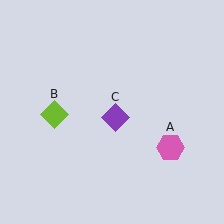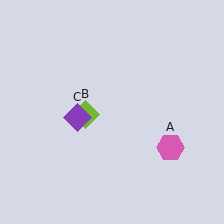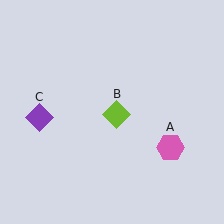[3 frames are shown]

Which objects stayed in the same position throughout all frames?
Pink hexagon (object A) remained stationary.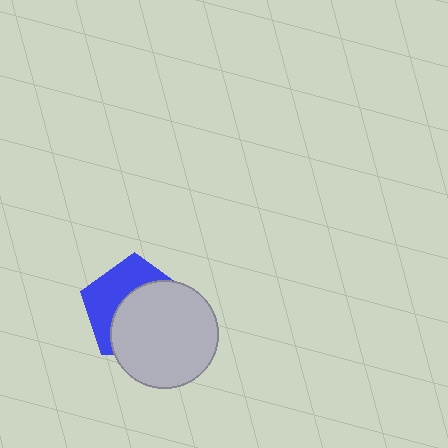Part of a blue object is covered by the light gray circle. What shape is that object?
It is a pentagon.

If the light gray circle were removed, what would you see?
You would see the complete blue pentagon.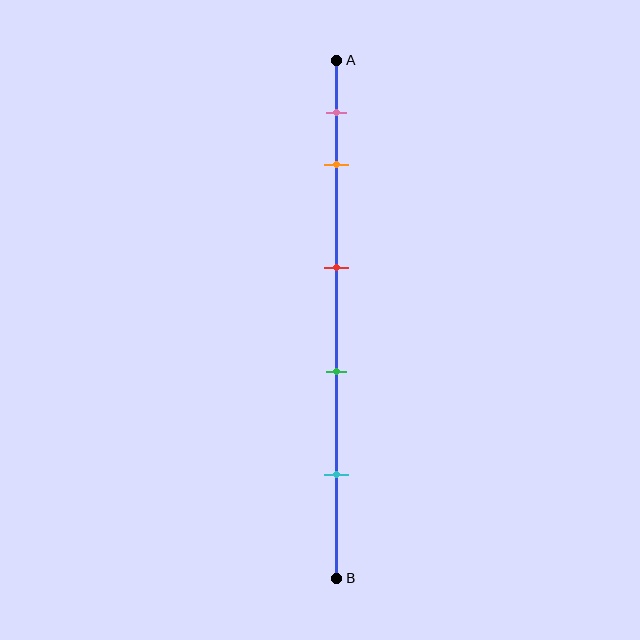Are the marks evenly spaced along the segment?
No, the marks are not evenly spaced.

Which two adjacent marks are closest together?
The pink and orange marks are the closest adjacent pair.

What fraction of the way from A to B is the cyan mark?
The cyan mark is approximately 80% (0.8) of the way from A to B.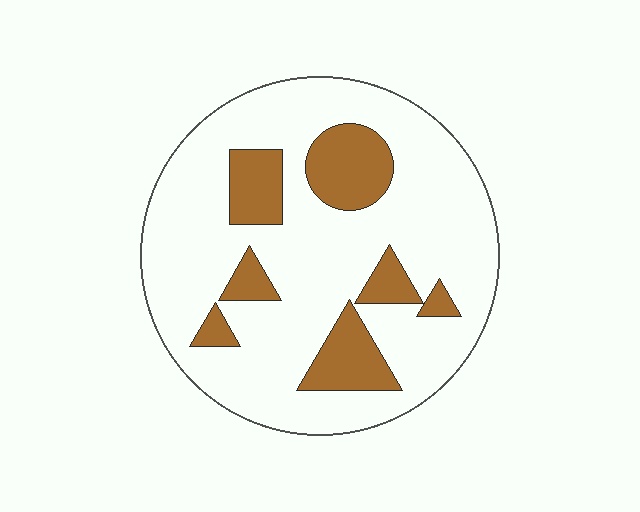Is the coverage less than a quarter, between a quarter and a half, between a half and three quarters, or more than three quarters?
Less than a quarter.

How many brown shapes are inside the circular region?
7.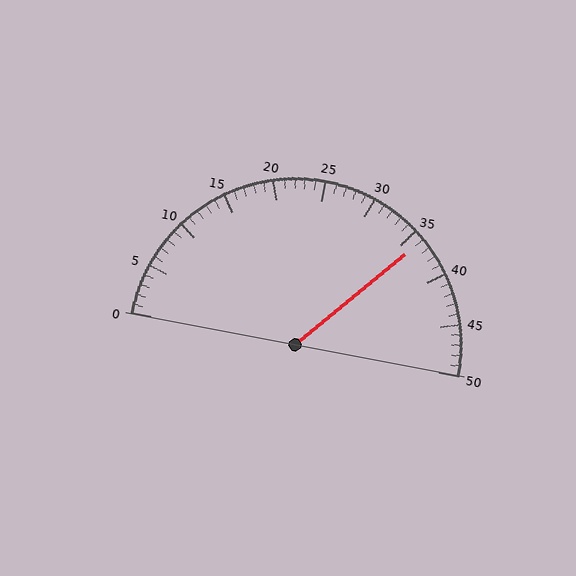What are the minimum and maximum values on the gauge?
The gauge ranges from 0 to 50.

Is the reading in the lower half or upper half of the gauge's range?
The reading is in the upper half of the range (0 to 50).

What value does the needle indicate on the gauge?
The needle indicates approximately 36.